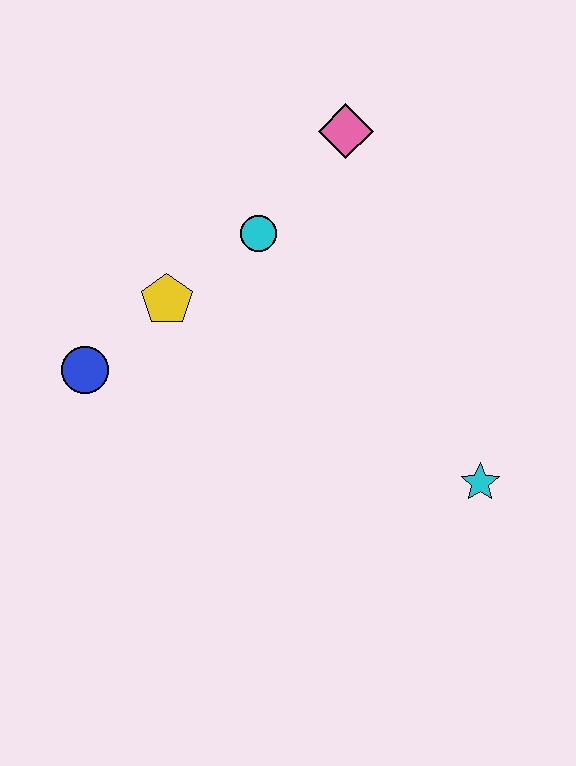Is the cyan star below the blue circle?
Yes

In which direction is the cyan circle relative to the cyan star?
The cyan circle is above the cyan star.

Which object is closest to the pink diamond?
The cyan circle is closest to the pink diamond.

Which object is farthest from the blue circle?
The cyan star is farthest from the blue circle.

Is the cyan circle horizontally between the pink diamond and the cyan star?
No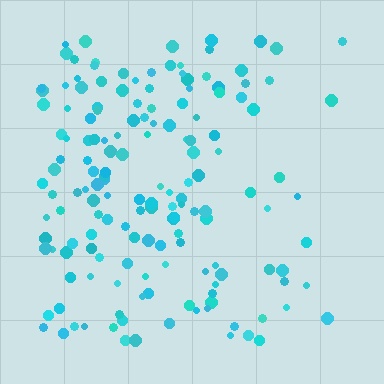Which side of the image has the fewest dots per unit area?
The right.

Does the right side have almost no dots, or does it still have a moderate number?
Still a moderate number, just noticeably fewer than the left.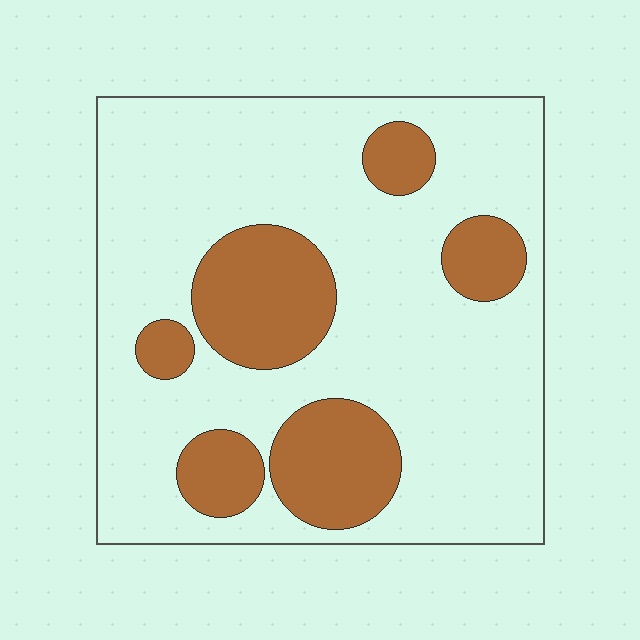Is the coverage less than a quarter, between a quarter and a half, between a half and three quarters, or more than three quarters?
Less than a quarter.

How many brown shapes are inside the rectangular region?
6.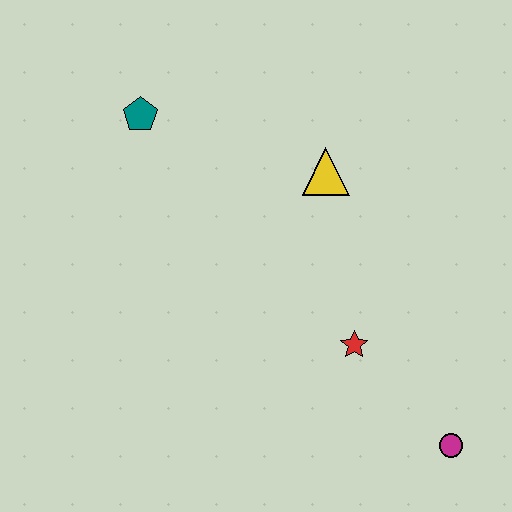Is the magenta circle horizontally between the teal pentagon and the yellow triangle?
No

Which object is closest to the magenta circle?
The red star is closest to the magenta circle.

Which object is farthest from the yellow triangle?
The magenta circle is farthest from the yellow triangle.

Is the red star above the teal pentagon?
No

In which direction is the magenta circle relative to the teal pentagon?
The magenta circle is below the teal pentagon.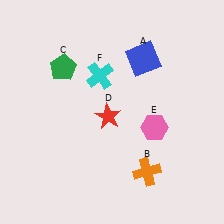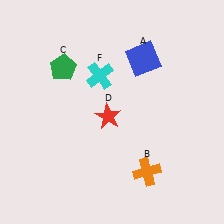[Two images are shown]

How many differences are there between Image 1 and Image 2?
There is 1 difference between the two images.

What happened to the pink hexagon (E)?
The pink hexagon (E) was removed in Image 2. It was in the bottom-right area of Image 1.